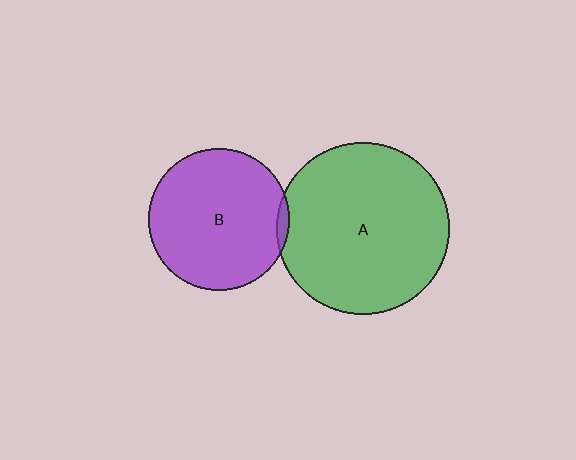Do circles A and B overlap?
Yes.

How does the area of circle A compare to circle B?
Approximately 1.5 times.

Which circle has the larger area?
Circle A (green).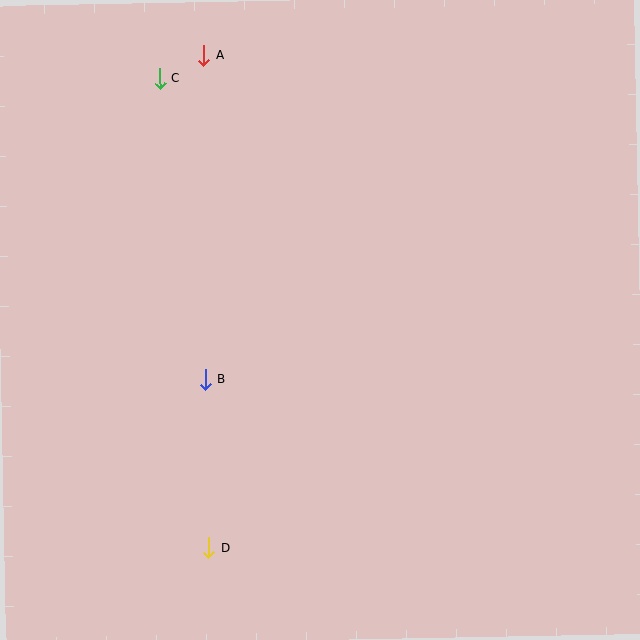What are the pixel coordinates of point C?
Point C is at (160, 78).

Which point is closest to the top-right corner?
Point A is closest to the top-right corner.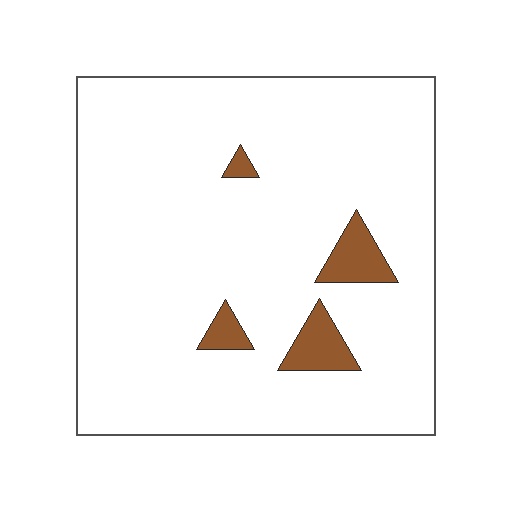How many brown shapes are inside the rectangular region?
4.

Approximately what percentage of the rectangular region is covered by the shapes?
Approximately 5%.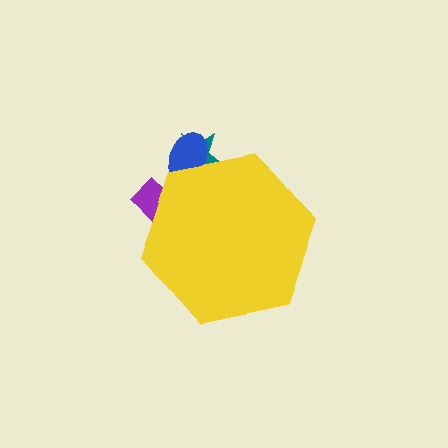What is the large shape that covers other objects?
A yellow hexagon.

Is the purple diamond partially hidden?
Yes, the purple diamond is partially hidden behind the yellow hexagon.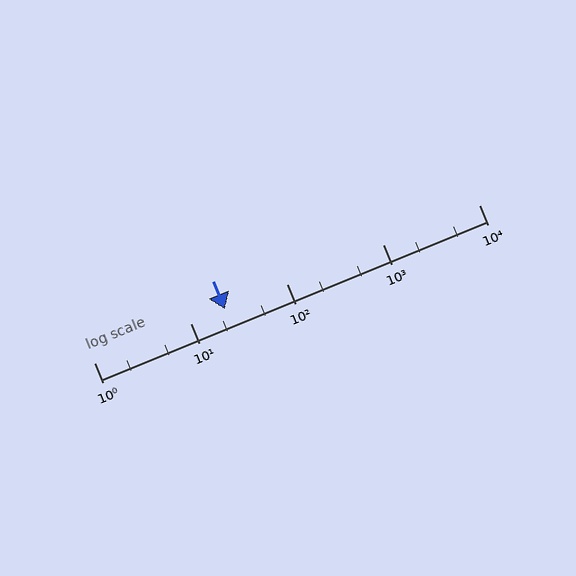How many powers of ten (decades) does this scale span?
The scale spans 4 decades, from 1 to 10000.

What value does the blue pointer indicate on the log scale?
The pointer indicates approximately 23.